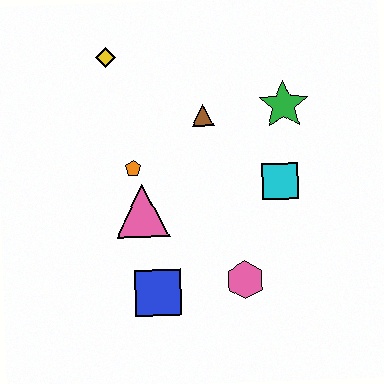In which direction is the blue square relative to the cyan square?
The blue square is to the left of the cyan square.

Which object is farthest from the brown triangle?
The blue square is farthest from the brown triangle.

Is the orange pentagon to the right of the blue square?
No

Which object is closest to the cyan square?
The green star is closest to the cyan square.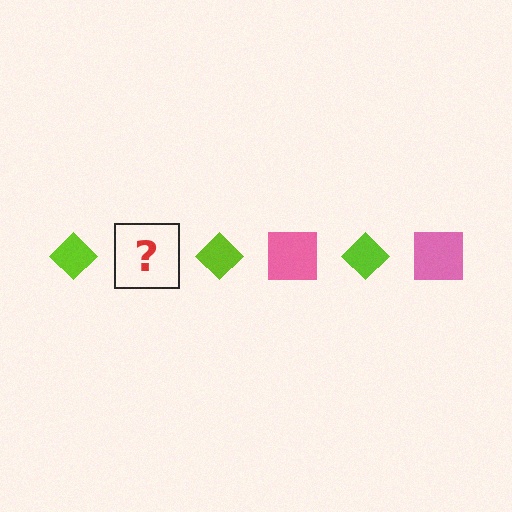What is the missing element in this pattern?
The missing element is a pink square.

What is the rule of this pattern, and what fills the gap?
The rule is that the pattern alternates between lime diamond and pink square. The gap should be filled with a pink square.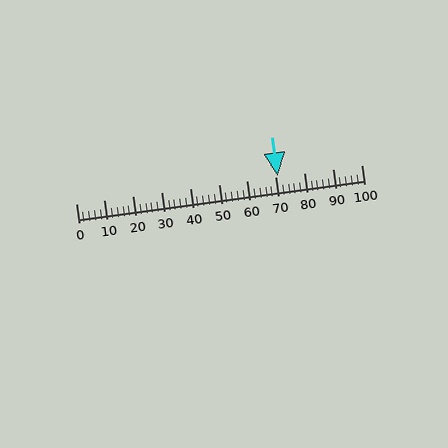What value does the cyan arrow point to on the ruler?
The cyan arrow points to approximately 71.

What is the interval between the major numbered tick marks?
The major tick marks are spaced 10 units apart.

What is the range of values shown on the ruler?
The ruler shows values from 0 to 100.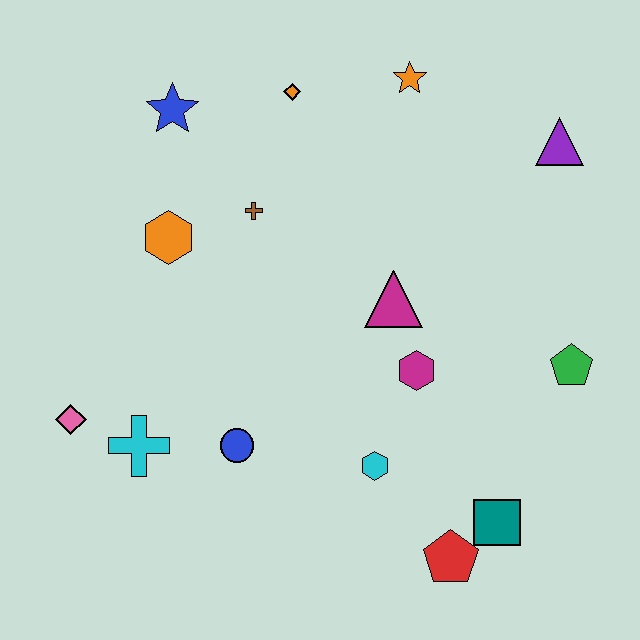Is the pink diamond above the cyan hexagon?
Yes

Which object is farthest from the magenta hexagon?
The blue star is farthest from the magenta hexagon.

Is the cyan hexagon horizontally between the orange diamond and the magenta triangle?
Yes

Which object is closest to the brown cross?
The orange hexagon is closest to the brown cross.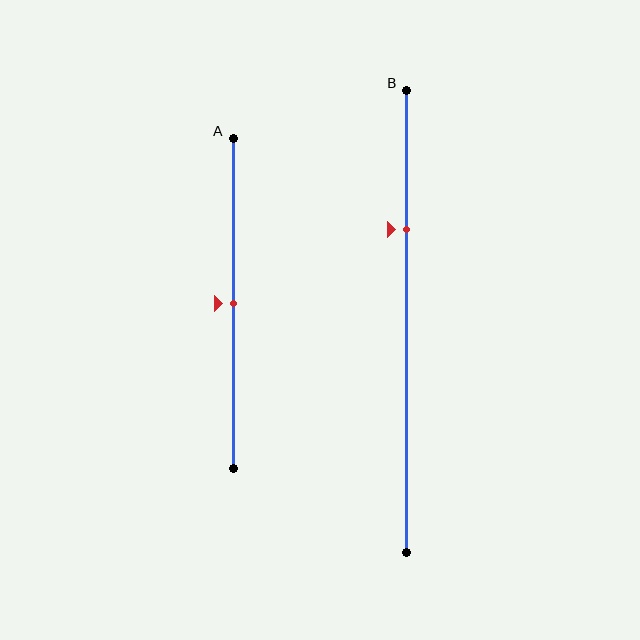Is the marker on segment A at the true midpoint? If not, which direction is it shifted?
Yes, the marker on segment A is at the true midpoint.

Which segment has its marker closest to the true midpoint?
Segment A has its marker closest to the true midpoint.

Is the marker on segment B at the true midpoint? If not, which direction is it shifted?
No, the marker on segment B is shifted upward by about 20% of the segment length.